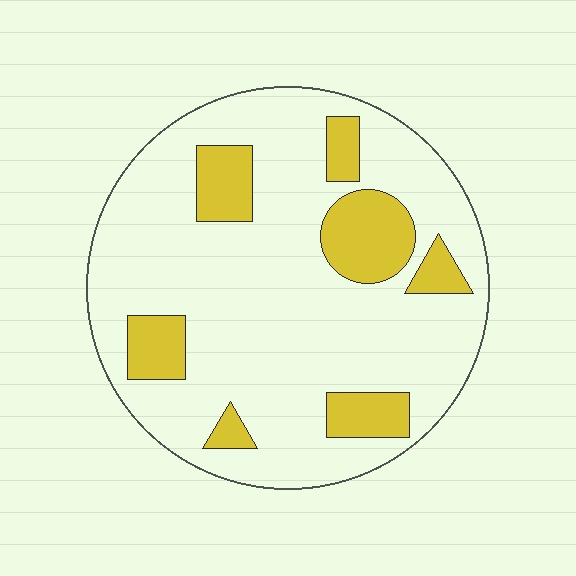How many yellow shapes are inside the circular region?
7.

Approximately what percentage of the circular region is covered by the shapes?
Approximately 20%.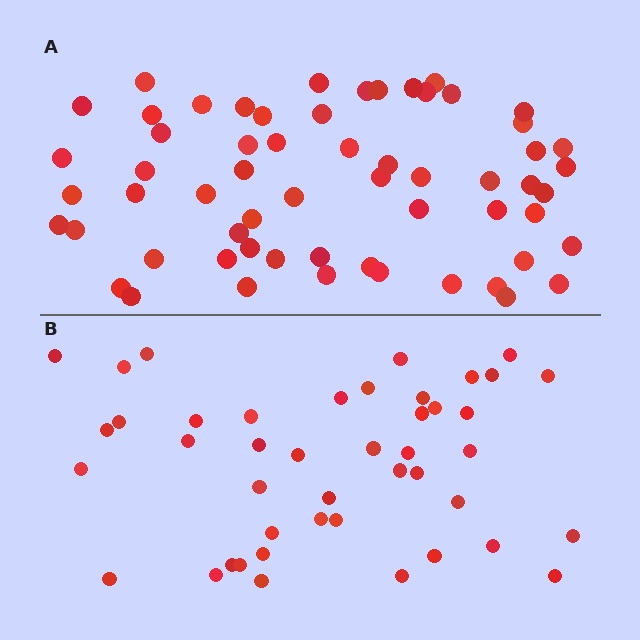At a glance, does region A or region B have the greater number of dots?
Region A (the top region) has more dots.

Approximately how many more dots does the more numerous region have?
Region A has approximately 15 more dots than region B.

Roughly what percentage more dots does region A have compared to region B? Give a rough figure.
About 35% more.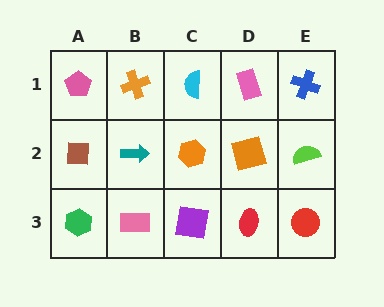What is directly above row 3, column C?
An orange hexagon.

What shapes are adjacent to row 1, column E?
A lime semicircle (row 2, column E), a pink rectangle (row 1, column D).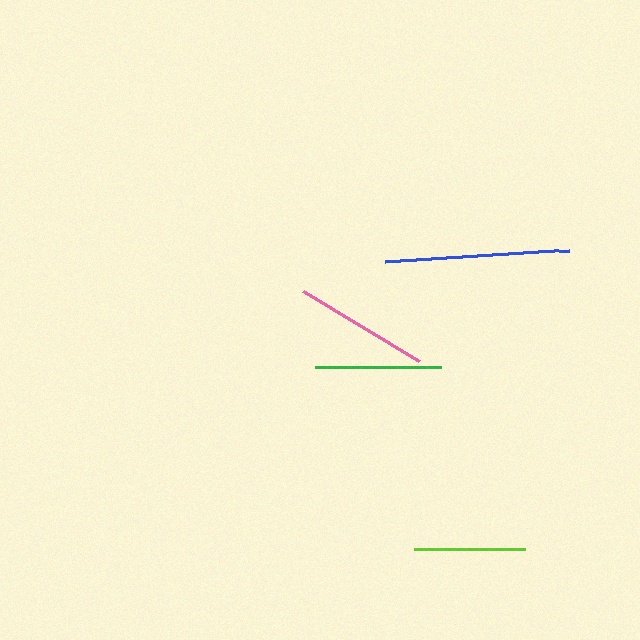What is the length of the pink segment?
The pink segment is approximately 135 pixels long.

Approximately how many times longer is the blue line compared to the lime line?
The blue line is approximately 1.7 times the length of the lime line.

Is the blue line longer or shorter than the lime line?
The blue line is longer than the lime line.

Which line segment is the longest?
The blue line is the longest at approximately 185 pixels.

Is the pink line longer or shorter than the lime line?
The pink line is longer than the lime line.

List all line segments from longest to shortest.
From longest to shortest: blue, pink, green, lime.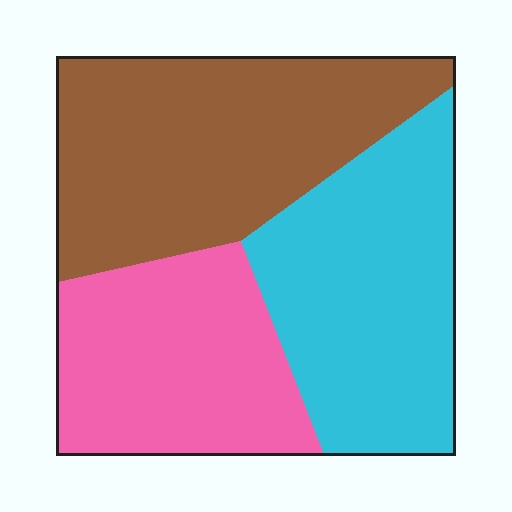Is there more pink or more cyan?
Cyan.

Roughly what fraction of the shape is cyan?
Cyan takes up about one third (1/3) of the shape.